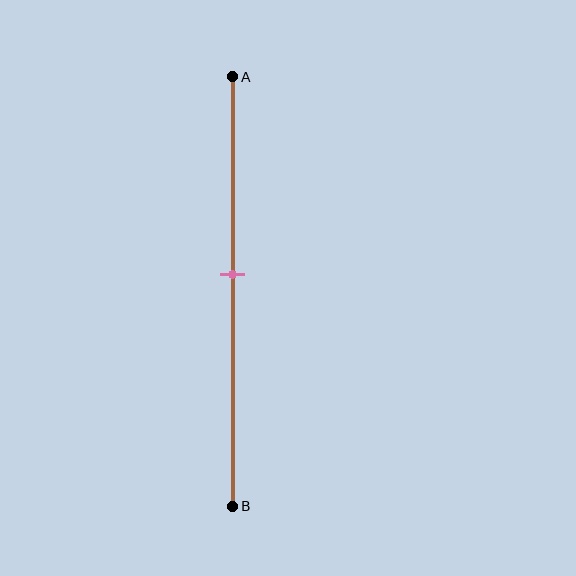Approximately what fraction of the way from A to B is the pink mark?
The pink mark is approximately 45% of the way from A to B.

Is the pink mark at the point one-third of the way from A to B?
No, the mark is at about 45% from A, not at the 33% one-third point.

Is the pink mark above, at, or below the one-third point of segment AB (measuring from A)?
The pink mark is below the one-third point of segment AB.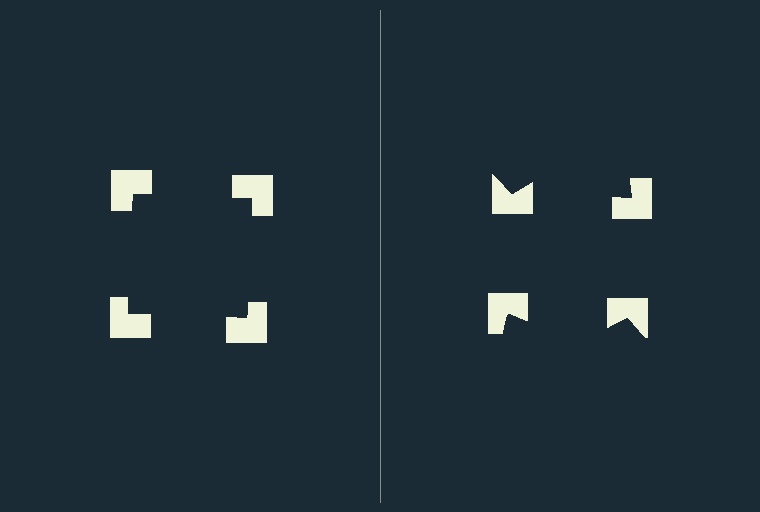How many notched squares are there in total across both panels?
8 — 4 on each side.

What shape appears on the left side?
An illusory square.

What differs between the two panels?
The notched squares are positioned identically on both sides; only the wedge orientations differ. On the left they align to a square; on the right they are misaligned.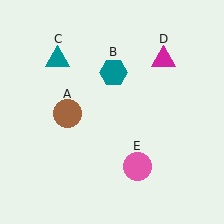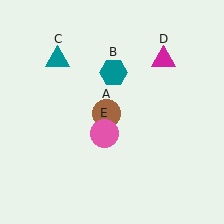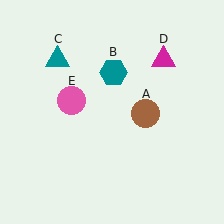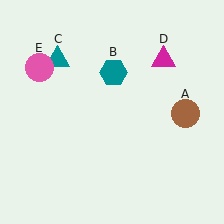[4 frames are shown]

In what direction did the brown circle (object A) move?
The brown circle (object A) moved right.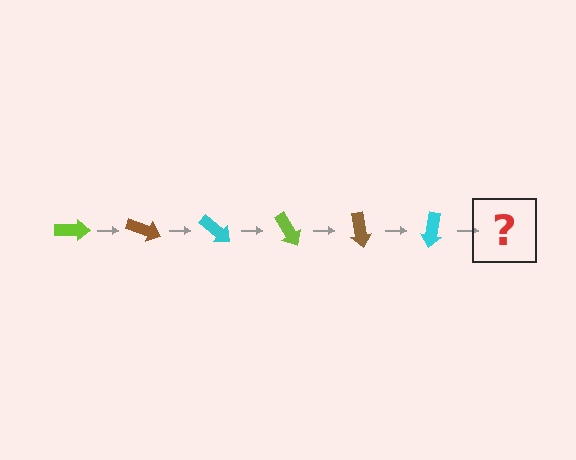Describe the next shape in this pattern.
It should be a lime arrow, rotated 120 degrees from the start.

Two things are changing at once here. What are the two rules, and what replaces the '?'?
The two rules are that it rotates 20 degrees each step and the color cycles through lime, brown, and cyan. The '?' should be a lime arrow, rotated 120 degrees from the start.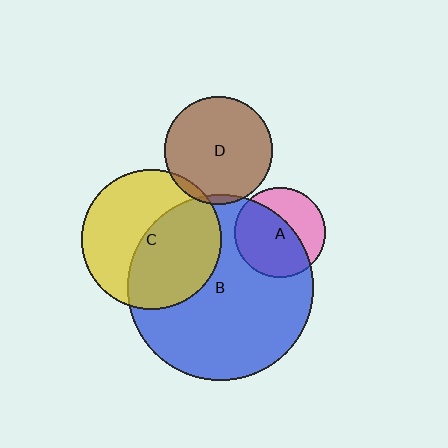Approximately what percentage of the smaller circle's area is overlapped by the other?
Approximately 50%.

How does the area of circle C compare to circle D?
Approximately 1.7 times.